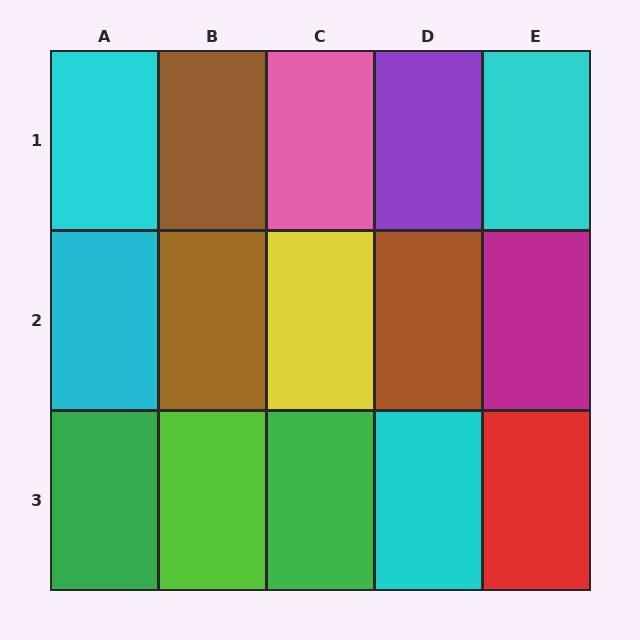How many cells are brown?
3 cells are brown.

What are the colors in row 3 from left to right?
Green, lime, green, cyan, red.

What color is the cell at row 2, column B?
Brown.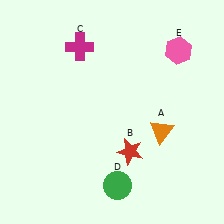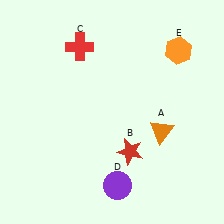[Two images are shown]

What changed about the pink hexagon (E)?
In Image 1, E is pink. In Image 2, it changed to orange.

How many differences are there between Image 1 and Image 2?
There are 3 differences between the two images.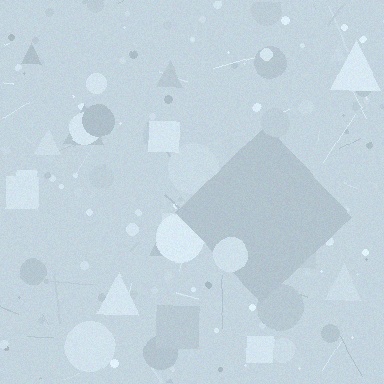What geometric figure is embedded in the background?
A diamond is embedded in the background.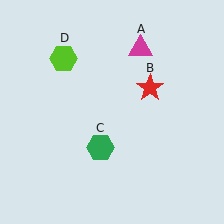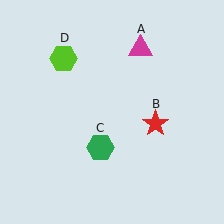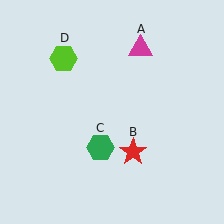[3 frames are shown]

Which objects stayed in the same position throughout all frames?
Magenta triangle (object A) and green hexagon (object C) and lime hexagon (object D) remained stationary.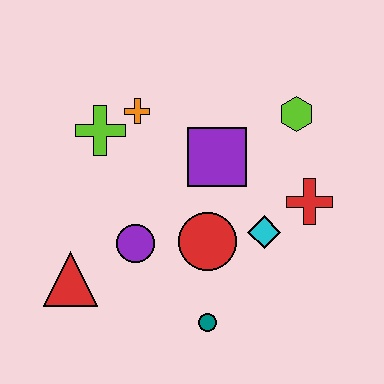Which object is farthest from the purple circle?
The lime hexagon is farthest from the purple circle.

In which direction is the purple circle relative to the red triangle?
The purple circle is to the right of the red triangle.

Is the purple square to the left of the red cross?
Yes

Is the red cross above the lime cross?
No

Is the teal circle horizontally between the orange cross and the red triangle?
No